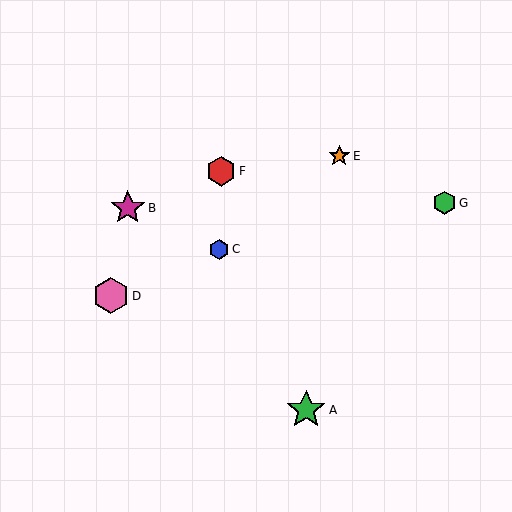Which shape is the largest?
The green star (labeled A) is the largest.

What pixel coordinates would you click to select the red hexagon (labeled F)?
Click at (221, 171) to select the red hexagon F.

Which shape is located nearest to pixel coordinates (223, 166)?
The red hexagon (labeled F) at (221, 171) is nearest to that location.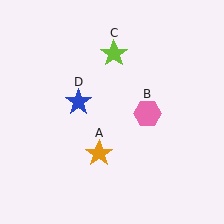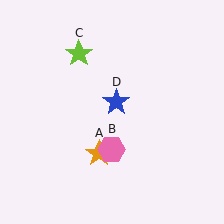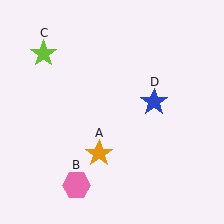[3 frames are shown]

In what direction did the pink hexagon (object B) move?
The pink hexagon (object B) moved down and to the left.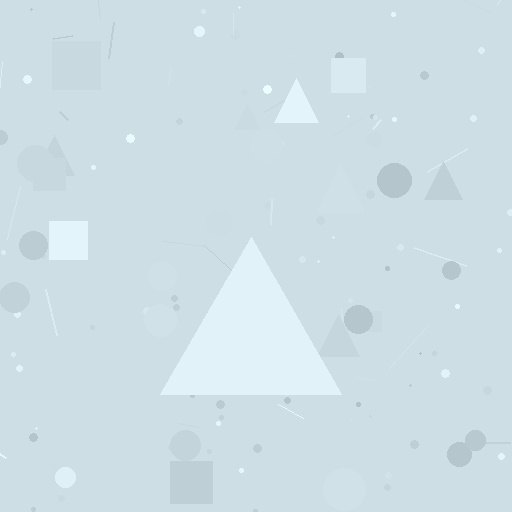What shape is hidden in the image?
A triangle is hidden in the image.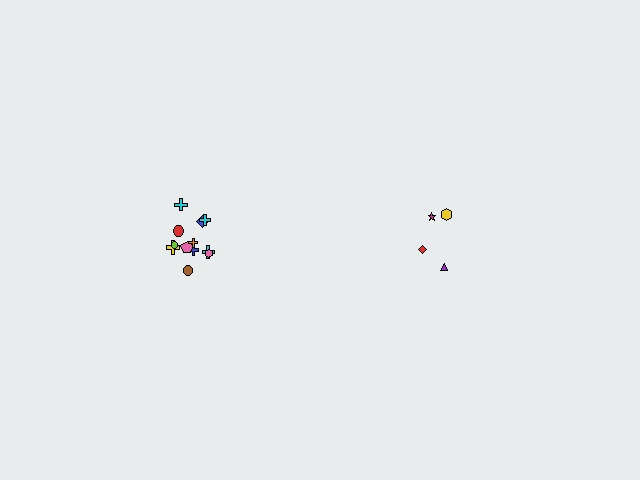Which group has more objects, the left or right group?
The left group.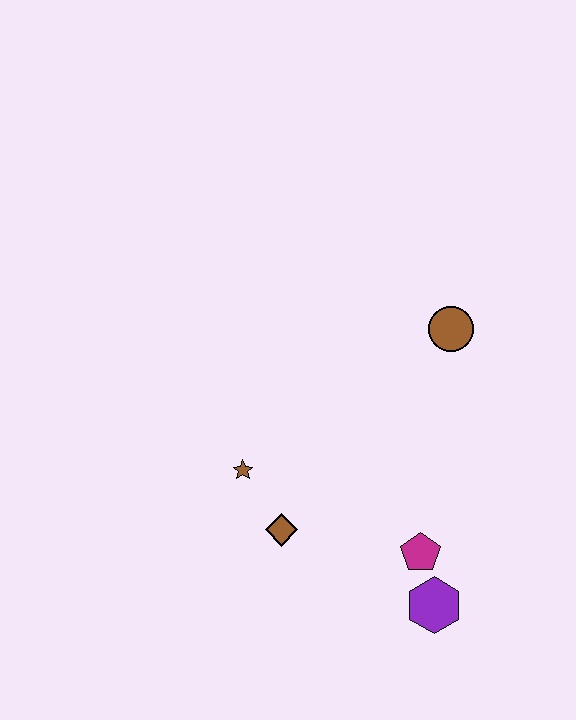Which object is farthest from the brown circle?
The purple hexagon is farthest from the brown circle.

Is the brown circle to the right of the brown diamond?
Yes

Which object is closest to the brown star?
The brown diamond is closest to the brown star.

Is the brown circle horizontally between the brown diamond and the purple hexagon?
No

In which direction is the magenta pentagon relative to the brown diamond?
The magenta pentagon is to the right of the brown diamond.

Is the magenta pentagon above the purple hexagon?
Yes